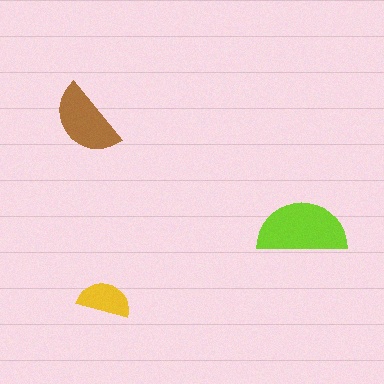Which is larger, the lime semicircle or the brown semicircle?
The lime one.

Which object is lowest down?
The yellow semicircle is bottommost.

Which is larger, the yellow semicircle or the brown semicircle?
The brown one.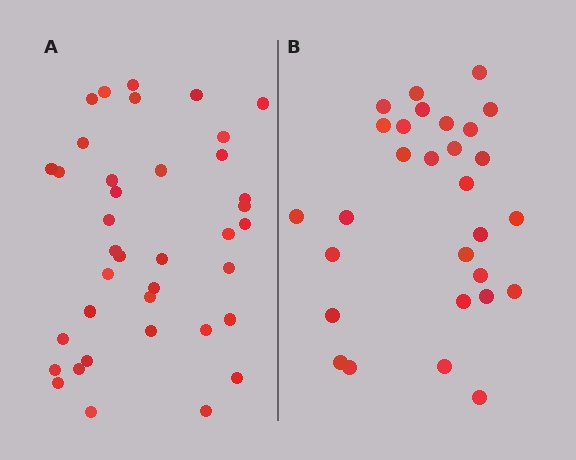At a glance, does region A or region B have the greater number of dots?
Region A (the left region) has more dots.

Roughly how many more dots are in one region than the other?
Region A has roughly 8 or so more dots than region B.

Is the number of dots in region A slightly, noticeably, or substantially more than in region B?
Region A has noticeably more, but not dramatically so. The ratio is roughly 1.3 to 1.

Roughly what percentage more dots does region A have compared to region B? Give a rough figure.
About 30% more.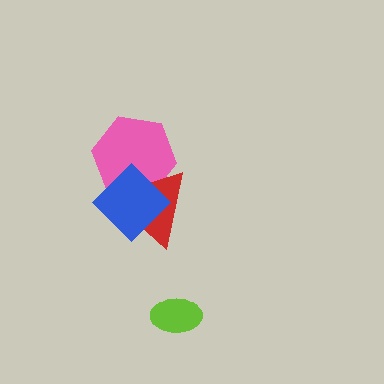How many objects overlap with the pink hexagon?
2 objects overlap with the pink hexagon.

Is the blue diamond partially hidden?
No, no other shape covers it.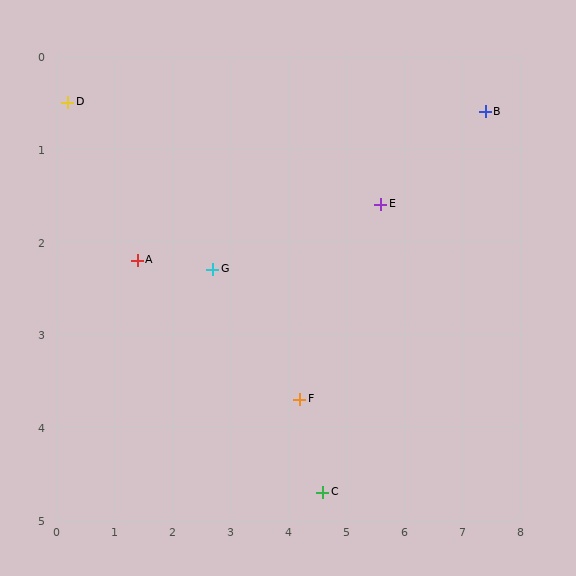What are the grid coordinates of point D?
Point D is at approximately (0.2, 0.5).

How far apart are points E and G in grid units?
Points E and G are about 3.0 grid units apart.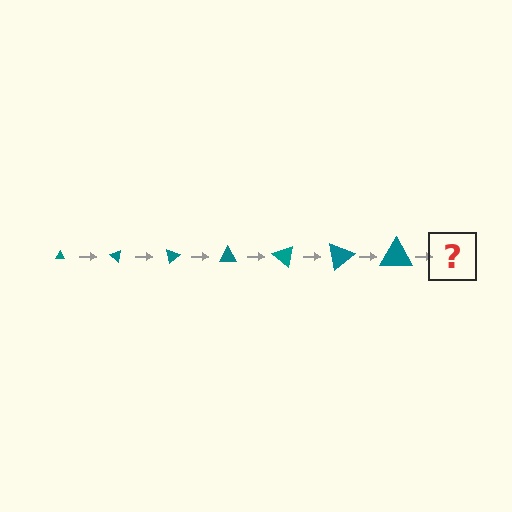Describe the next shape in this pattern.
It should be a triangle, larger than the previous one and rotated 280 degrees from the start.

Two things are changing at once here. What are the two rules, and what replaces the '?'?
The two rules are that the triangle grows larger each step and it rotates 40 degrees each step. The '?' should be a triangle, larger than the previous one and rotated 280 degrees from the start.